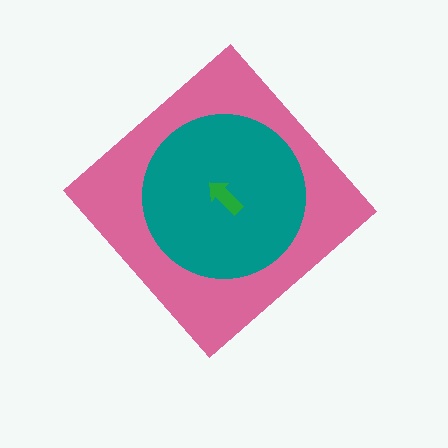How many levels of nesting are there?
3.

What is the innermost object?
The green arrow.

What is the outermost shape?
The pink diamond.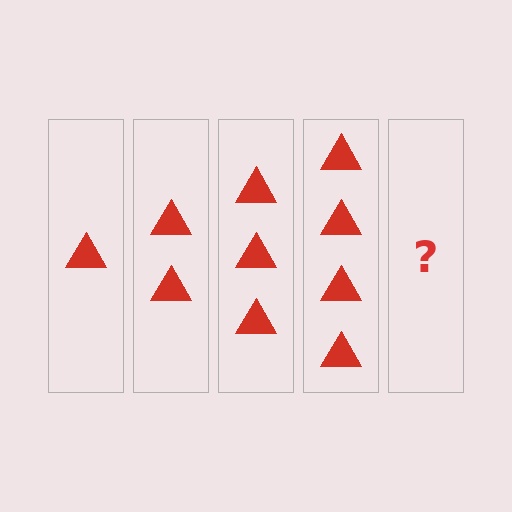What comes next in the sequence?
The next element should be 5 triangles.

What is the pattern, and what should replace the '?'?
The pattern is that each step adds one more triangle. The '?' should be 5 triangles.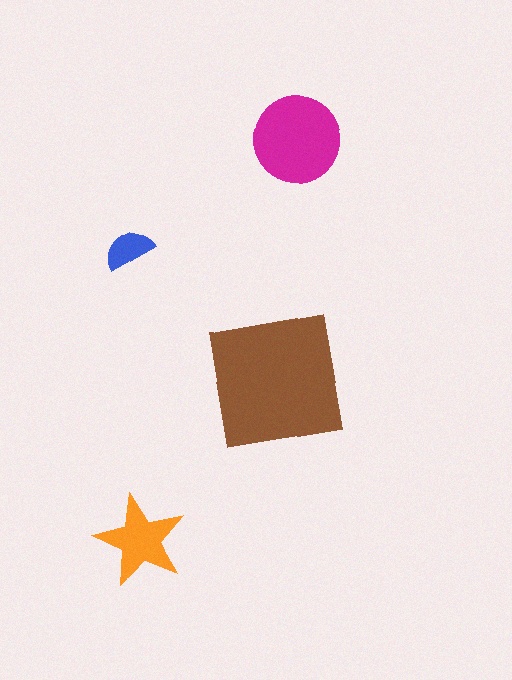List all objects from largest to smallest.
The brown square, the magenta circle, the orange star, the blue semicircle.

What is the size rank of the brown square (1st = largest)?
1st.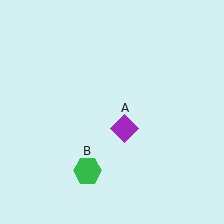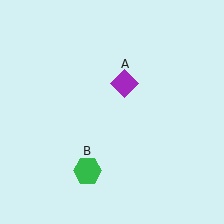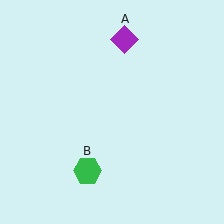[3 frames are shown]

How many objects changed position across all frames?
1 object changed position: purple diamond (object A).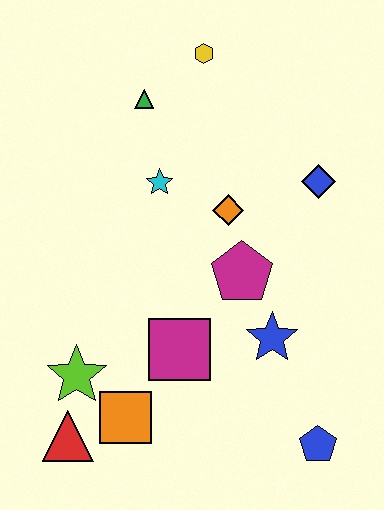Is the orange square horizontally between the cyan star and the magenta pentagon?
No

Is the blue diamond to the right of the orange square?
Yes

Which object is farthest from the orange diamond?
The red triangle is farthest from the orange diamond.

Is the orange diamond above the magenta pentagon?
Yes